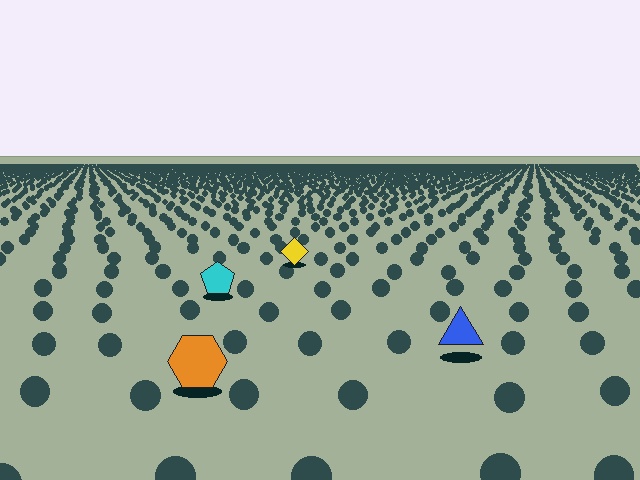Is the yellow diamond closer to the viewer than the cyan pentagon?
No. The cyan pentagon is closer — you can tell from the texture gradient: the ground texture is coarser near it.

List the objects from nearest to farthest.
From nearest to farthest: the orange hexagon, the blue triangle, the cyan pentagon, the yellow diamond.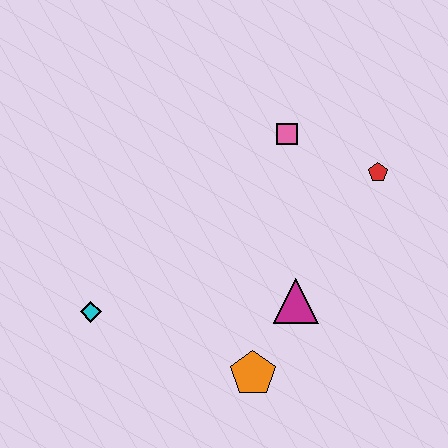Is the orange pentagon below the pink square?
Yes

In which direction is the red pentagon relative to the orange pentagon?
The red pentagon is above the orange pentagon.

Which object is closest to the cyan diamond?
The orange pentagon is closest to the cyan diamond.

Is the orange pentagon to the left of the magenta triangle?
Yes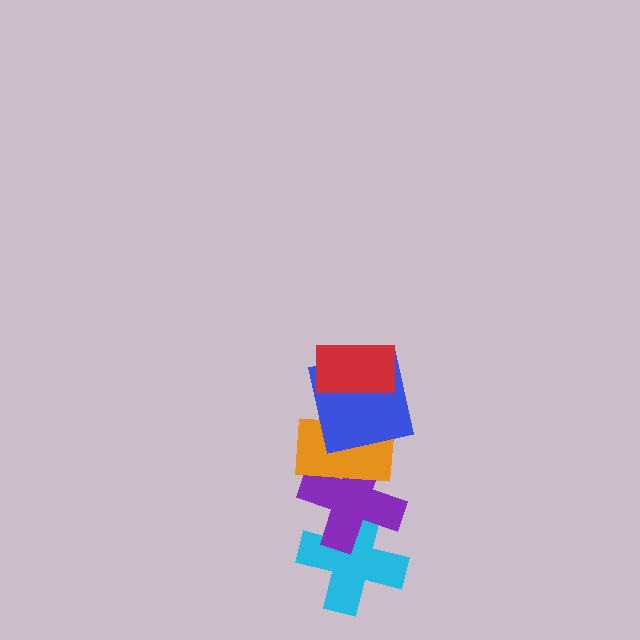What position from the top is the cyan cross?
The cyan cross is 5th from the top.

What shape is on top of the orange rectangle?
The blue square is on top of the orange rectangle.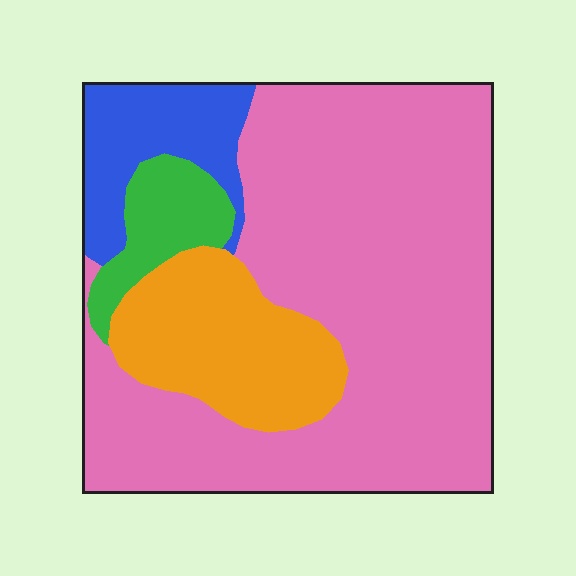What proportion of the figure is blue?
Blue takes up less than a sixth of the figure.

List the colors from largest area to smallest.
From largest to smallest: pink, orange, blue, green.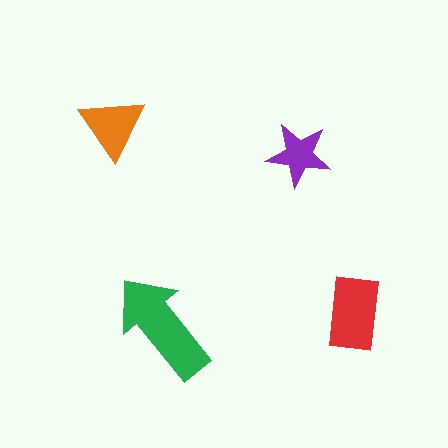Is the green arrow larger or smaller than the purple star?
Larger.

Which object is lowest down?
The green arrow is bottommost.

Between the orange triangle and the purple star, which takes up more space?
The orange triangle.